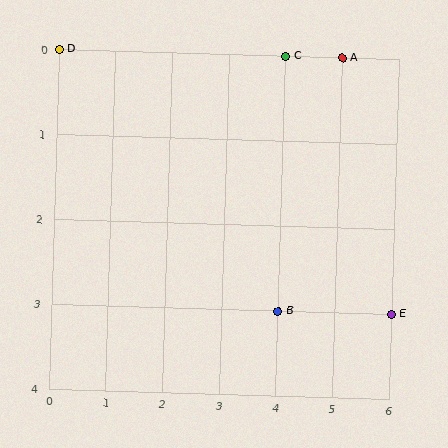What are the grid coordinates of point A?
Point A is at grid coordinates (5, 0).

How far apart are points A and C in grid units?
Points A and C are 1 column apart.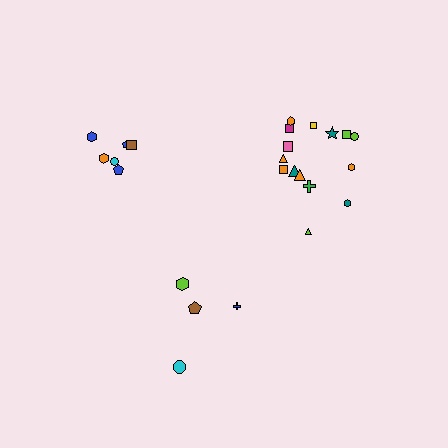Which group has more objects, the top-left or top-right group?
The top-right group.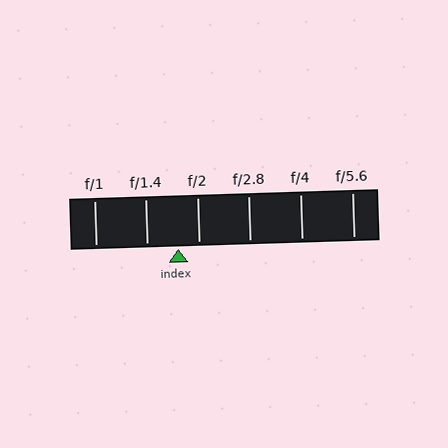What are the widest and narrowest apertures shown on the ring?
The widest aperture shown is f/1 and the narrowest is f/5.6.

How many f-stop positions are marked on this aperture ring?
There are 6 f-stop positions marked.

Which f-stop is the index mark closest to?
The index mark is closest to f/2.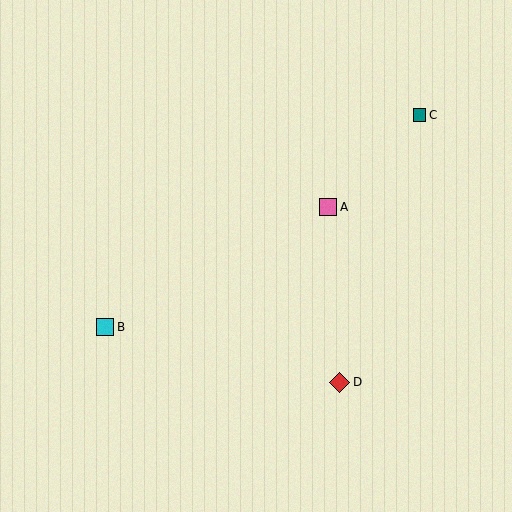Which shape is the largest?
The red diamond (labeled D) is the largest.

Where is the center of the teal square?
The center of the teal square is at (420, 115).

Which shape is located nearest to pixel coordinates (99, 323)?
The cyan square (labeled B) at (105, 327) is nearest to that location.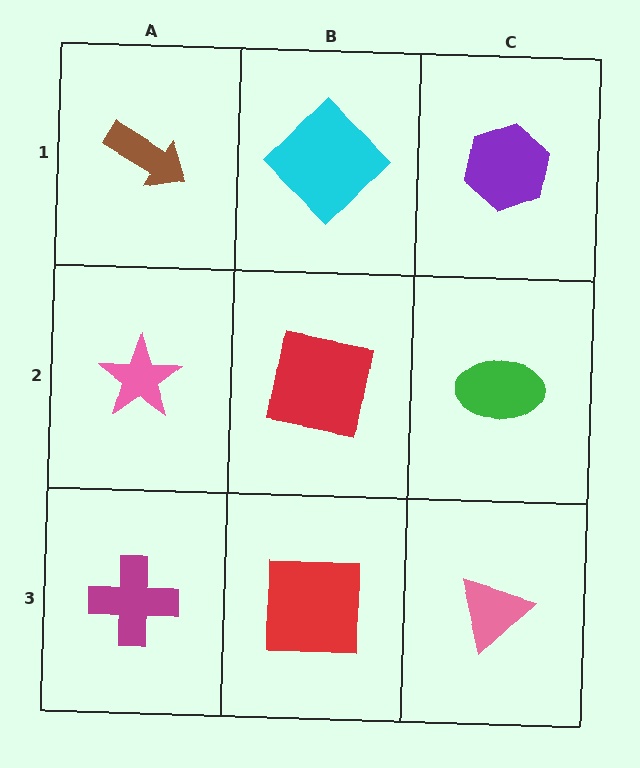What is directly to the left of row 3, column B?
A magenta cross.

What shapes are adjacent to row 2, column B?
A cyan diamond (row 1, column B), a red square (row 3, column B), a pink star (row 2, column A), a green ellipse (row 2, column C).